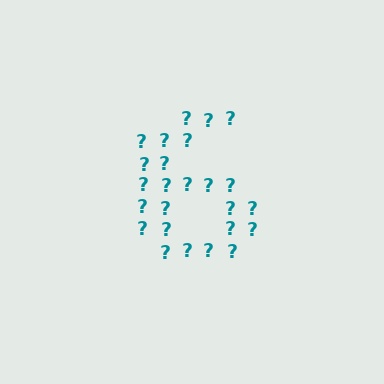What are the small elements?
The small elements are question marks.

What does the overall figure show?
The overall figure shows the digit 6.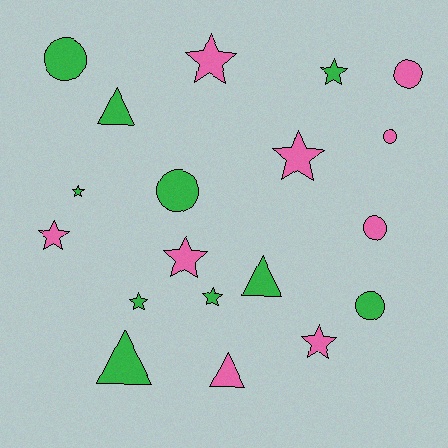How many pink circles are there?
There are 3 pink circles.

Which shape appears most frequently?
Star, with 9 objects.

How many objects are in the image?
There are 19 objects.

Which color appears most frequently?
Green, with 10 objects.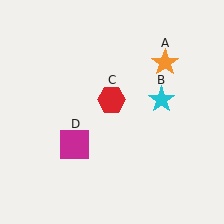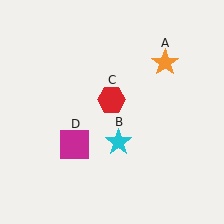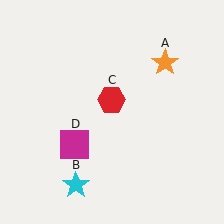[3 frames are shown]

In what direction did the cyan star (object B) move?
The cyan star (object B) moved down and to the left.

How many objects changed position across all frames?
1 object changed position: cyan star (object B).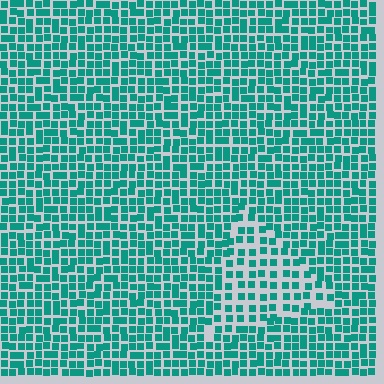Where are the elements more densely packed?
The elements are more densely packed outside the triangle boundary.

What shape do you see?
I see a triangle.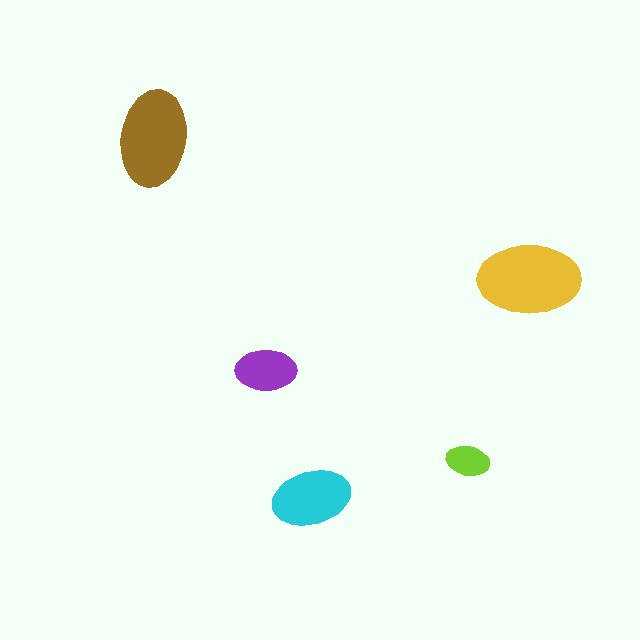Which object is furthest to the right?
The yellow ellipse is rightmost.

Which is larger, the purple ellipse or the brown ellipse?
The brown one.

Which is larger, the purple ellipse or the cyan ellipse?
The cyan one.